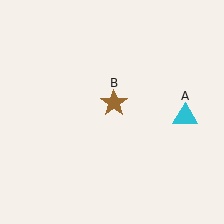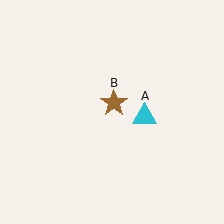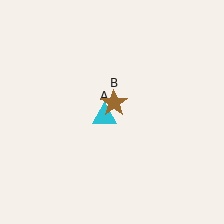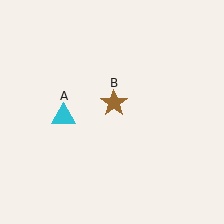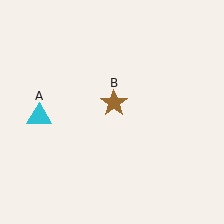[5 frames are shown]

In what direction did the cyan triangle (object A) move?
The cyan triangle (object A) moved left.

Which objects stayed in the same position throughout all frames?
Brown star (object B) remained stationary.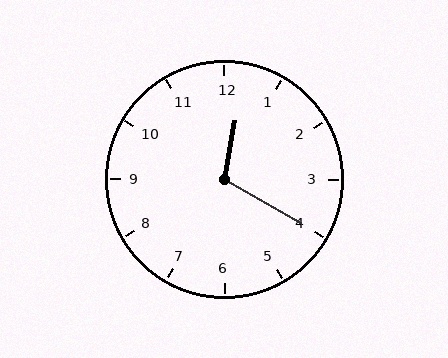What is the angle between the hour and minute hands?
Approximately 110 degrees.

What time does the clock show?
12:20.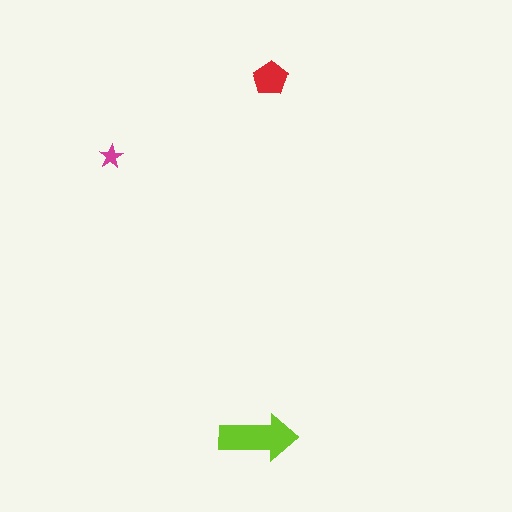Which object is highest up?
The red pentagon is topmost.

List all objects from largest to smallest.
The lime arrow, the red pentagon, the magenta star.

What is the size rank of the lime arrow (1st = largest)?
1st.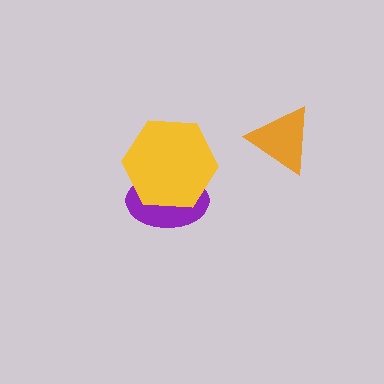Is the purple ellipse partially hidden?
Yes, it is partially covered by another shape.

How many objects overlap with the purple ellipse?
1 object overlaps with the purple ellipse.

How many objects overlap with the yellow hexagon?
1 object overlaps with the yellow hexagon.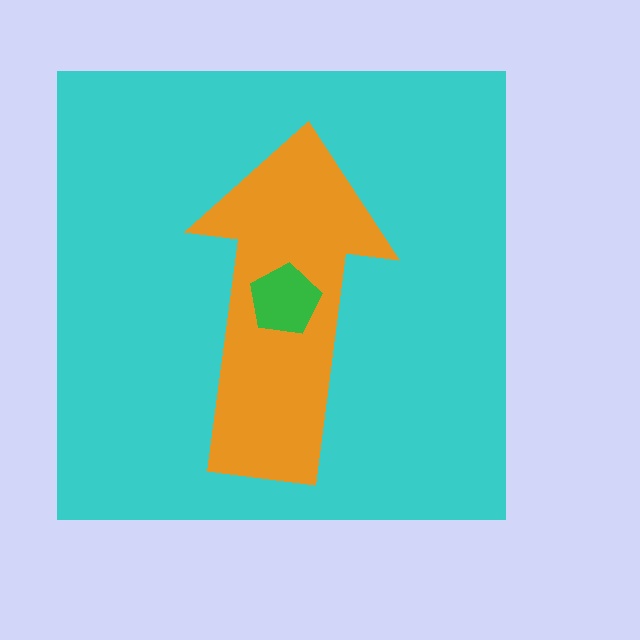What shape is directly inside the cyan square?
The orange arrow.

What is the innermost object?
The green pentagon.